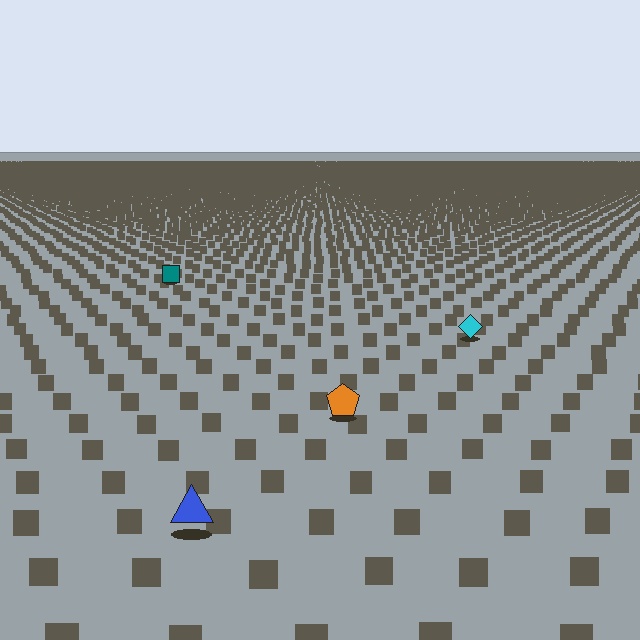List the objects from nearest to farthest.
From nearest to farthest: the blue triangle, the orange pentagon, the cyan diamond, the teal square.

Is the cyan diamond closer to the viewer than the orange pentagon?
No. The orange pentagon is closer — you can tell from the texture gradient: the ground texture is coarser near it.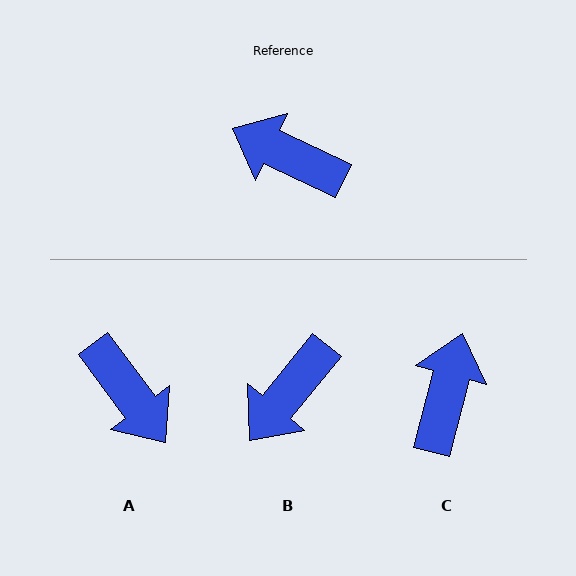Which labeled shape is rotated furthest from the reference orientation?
A, about 152 degrees away.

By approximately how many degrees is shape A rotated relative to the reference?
Approximately 152 degrees counter-clockwise.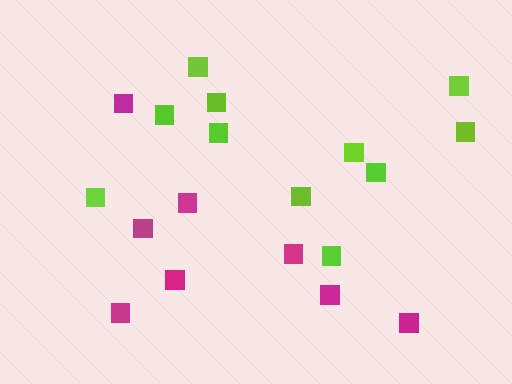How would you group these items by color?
There are 2 groups: one group of lime squares (11) and one group of magenta squares (8).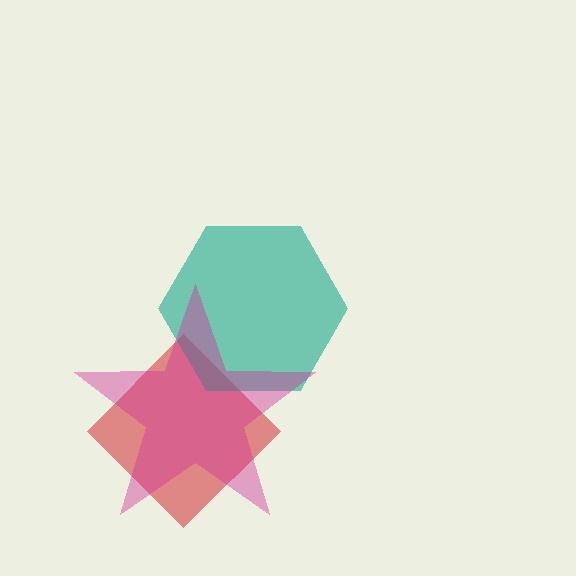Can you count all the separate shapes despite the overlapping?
Yes, there are 3 separate shapes.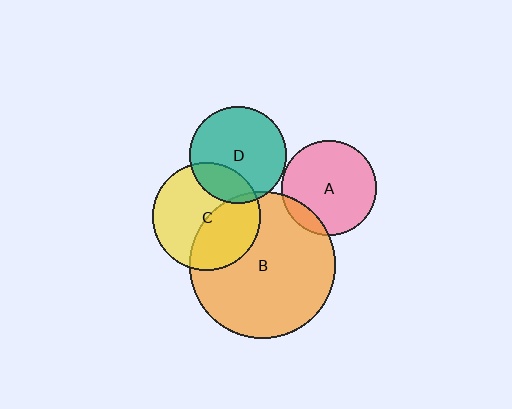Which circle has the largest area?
Circle B (orange).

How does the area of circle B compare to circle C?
Approximately 1.8 times.